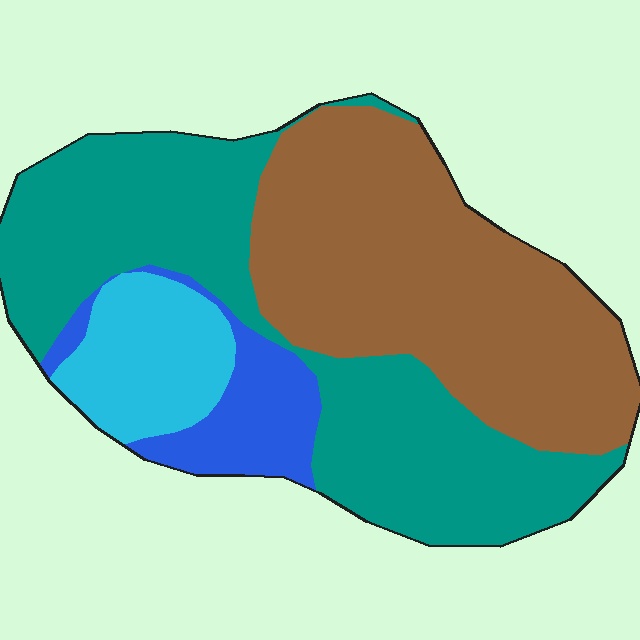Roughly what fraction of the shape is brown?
Brown takes up about two fifths (2/5) of the shape.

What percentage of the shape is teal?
Teal covers around 40% of the shape.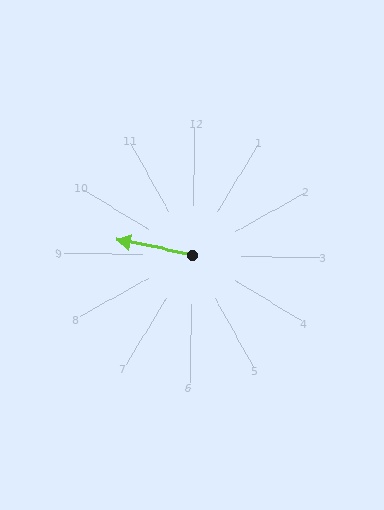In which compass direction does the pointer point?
West.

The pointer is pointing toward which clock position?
Roughly 9 o'clock.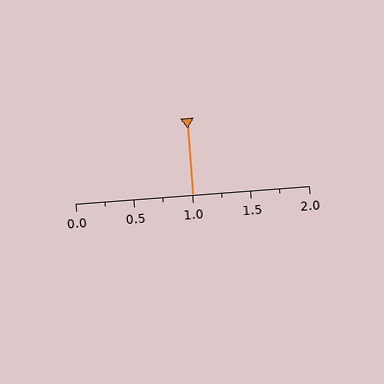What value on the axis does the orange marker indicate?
The marker indicates approximately 1.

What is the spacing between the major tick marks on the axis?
The major ticks are spaced 0.5 apart.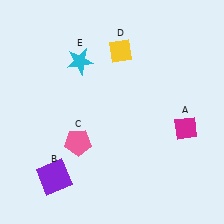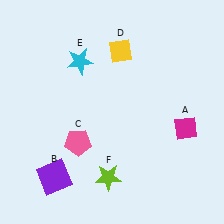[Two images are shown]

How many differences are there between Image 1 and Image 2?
There is 1 difference between the two images.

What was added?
A lime star (F) was added in Image 2.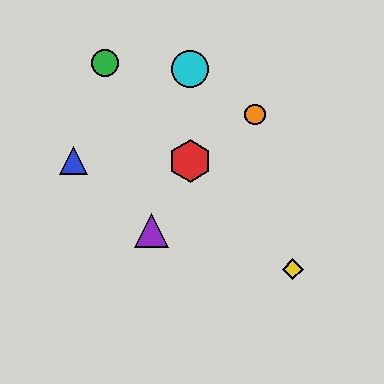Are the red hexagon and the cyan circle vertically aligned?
Yes, both are at x≈190.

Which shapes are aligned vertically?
The red hexagon, the cyan circle are aligned vertically.